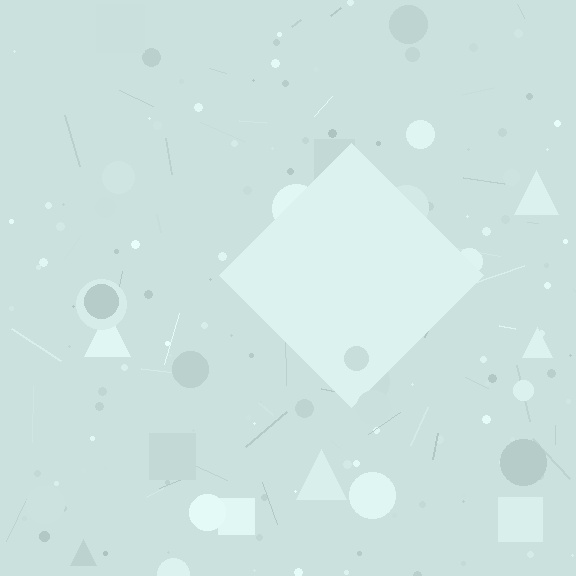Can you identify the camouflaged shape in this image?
The camouflaged shape is a diamond.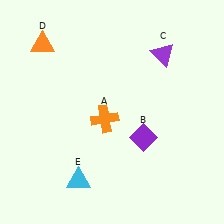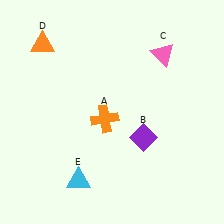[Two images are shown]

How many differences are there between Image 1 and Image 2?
There is 1 difference between the two images.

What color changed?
The triangle (C) changed from purple in Image 1 to pink in Image 2.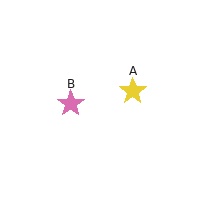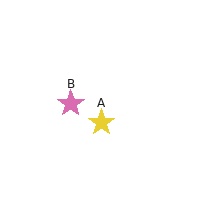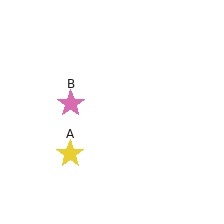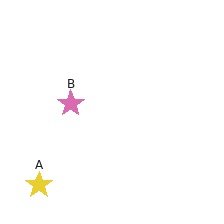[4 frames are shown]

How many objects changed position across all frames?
1 object changed position: yellow star (object A).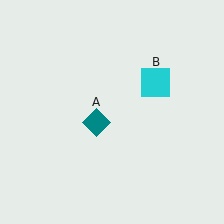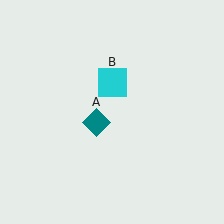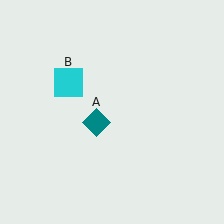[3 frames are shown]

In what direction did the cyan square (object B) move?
The cyan square (object B) moved left.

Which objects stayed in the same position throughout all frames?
Teal diamond (object A) remained stationary.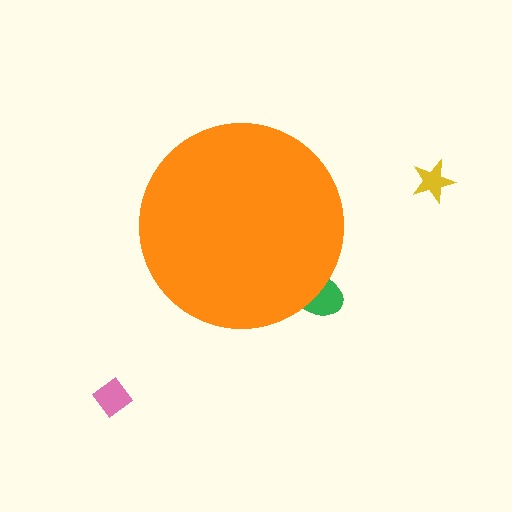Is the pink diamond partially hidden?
No, the pink diamond is fully visible.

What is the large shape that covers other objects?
An orange circle.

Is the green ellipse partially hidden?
Yes, the green ellipse is partially hidden behind the orange circle.